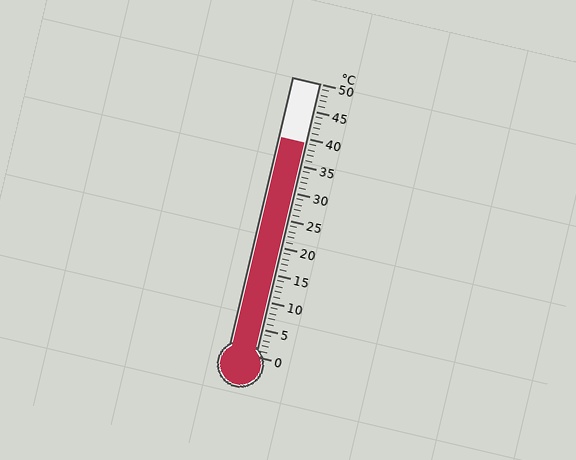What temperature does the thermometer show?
The thermometer shows approximately 39°C.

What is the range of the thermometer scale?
The thermometer scale ranges from 0°C to 50°C.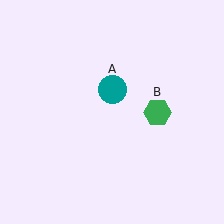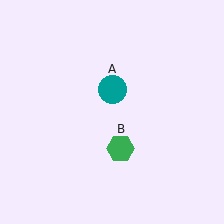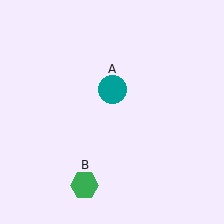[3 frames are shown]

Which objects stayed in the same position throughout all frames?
Teal circle (object A) remained stationary.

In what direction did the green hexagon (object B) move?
The green hexagon (object B) moved down and to the left.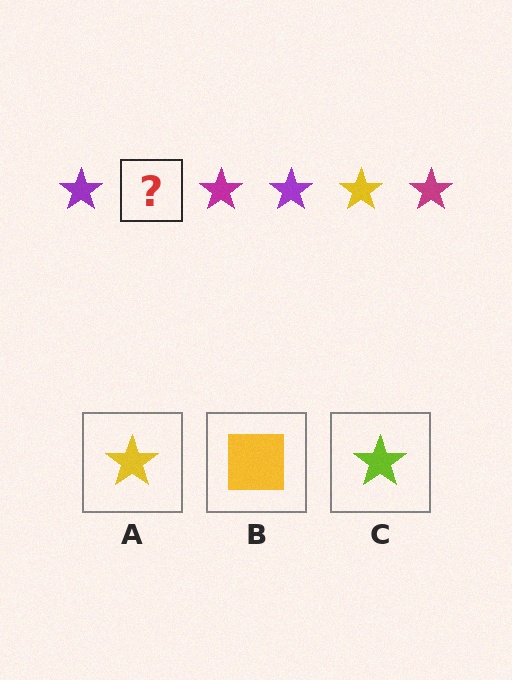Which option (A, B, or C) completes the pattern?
A.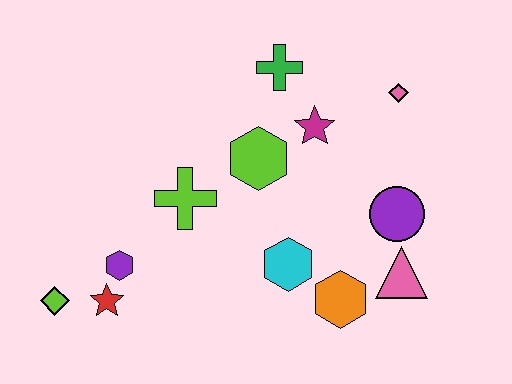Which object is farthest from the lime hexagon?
The lime diamond is farthest from the lime hexagon.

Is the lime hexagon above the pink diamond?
No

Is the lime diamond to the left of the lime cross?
Yes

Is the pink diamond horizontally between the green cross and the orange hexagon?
No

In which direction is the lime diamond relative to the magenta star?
The lime diamond is to the left of the magenta star.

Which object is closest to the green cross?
The magenta star is closest to the green cross.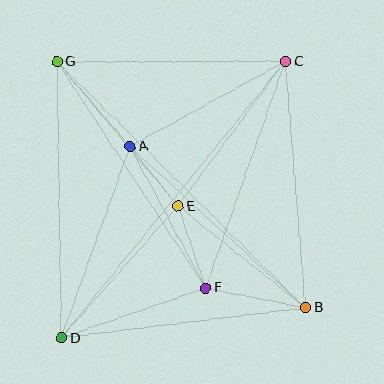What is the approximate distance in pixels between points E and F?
The distance between E and F is approximately 86 pixels.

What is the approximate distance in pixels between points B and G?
The distance between B and G is approximately 350 pixels.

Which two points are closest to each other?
Points A and E are closest to each other.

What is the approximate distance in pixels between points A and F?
The distance between A and F is approximately 161 pixels.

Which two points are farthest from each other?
Points C and D are farthest from each other.